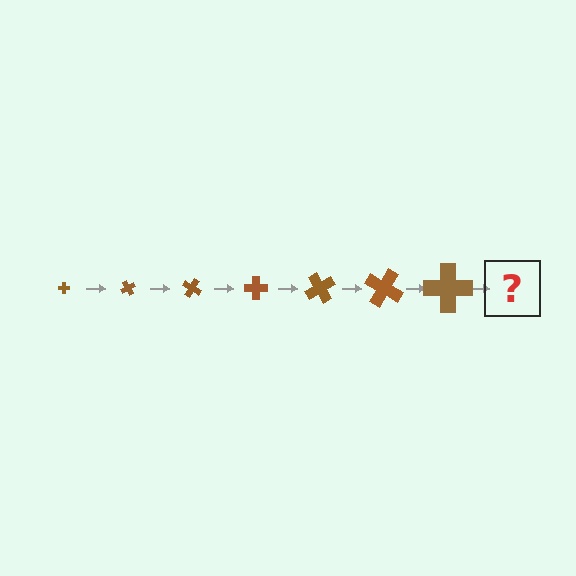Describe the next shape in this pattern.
It should be a cross, larger than the previous one and rotated 420 degrees from the start.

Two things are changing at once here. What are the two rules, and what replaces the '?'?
The two rules are that the cross grows larger each step and it rotates 60 degrees each step. The '?' should be a cross, larger than the previous one and rotated 420 degrees from the start.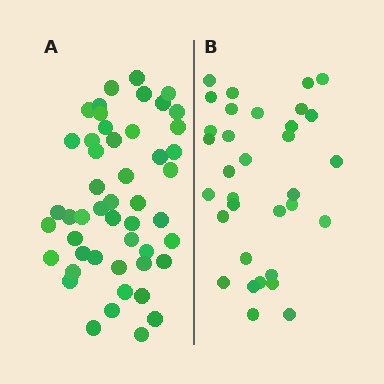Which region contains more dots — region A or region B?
Region A (the left region) has more dots.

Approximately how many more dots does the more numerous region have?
Region A has approximately 15 more dots than region B.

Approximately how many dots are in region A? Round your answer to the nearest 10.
About 50 dots. (The exact count is 49, which rounds to 50.)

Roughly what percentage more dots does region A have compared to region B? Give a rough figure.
About 50% more.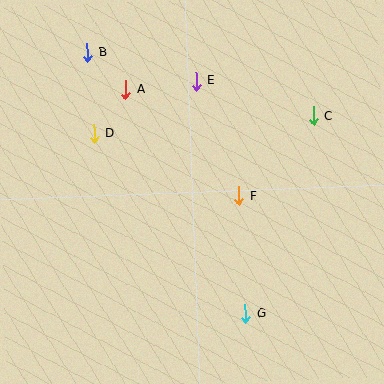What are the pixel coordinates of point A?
Point A is at (126, 90).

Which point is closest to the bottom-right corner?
Point G is closest to the bottom-right corner.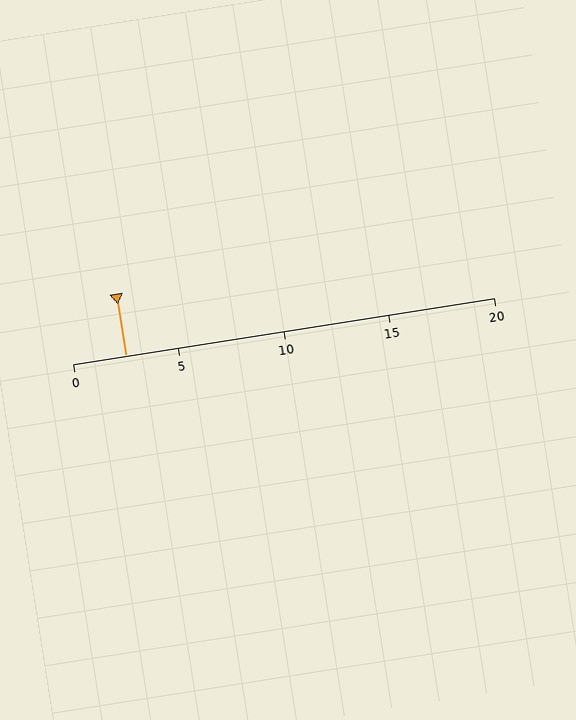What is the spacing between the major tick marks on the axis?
The major ticks are spaced 5 apart.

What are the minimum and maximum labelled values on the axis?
The axis runs from 0 to 20.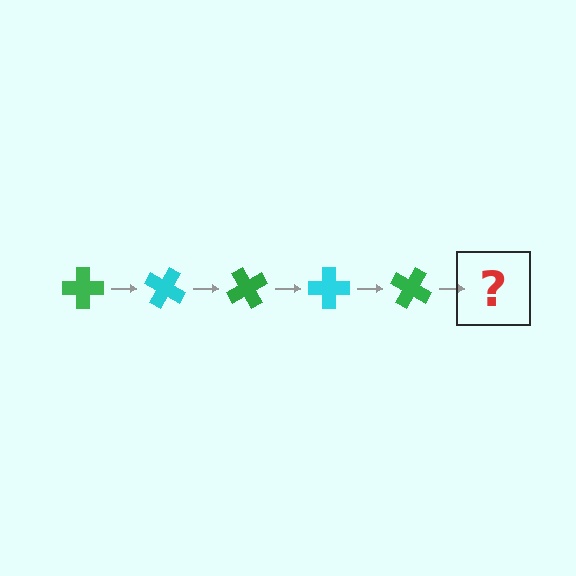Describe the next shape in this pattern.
It should be a cyan cross, rotated 150 degrees from the start.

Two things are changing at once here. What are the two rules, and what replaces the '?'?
The two rules are that it rotates 30 degrees each step and the color cycles through green and cyan. The '?' should be a cyan cross, rotated 150 degrees from the start.